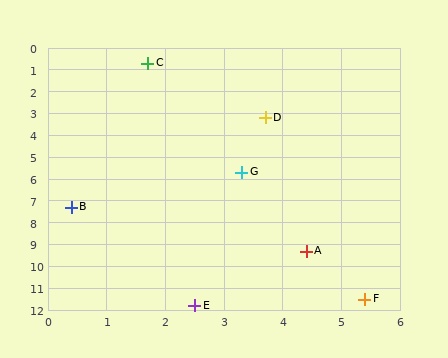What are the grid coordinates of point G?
Point G is at approximately (3.3, 5.7).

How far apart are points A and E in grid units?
Points A and E are about 3.1 grid units apart.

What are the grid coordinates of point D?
Point D is at approximately (3.7, 3.2).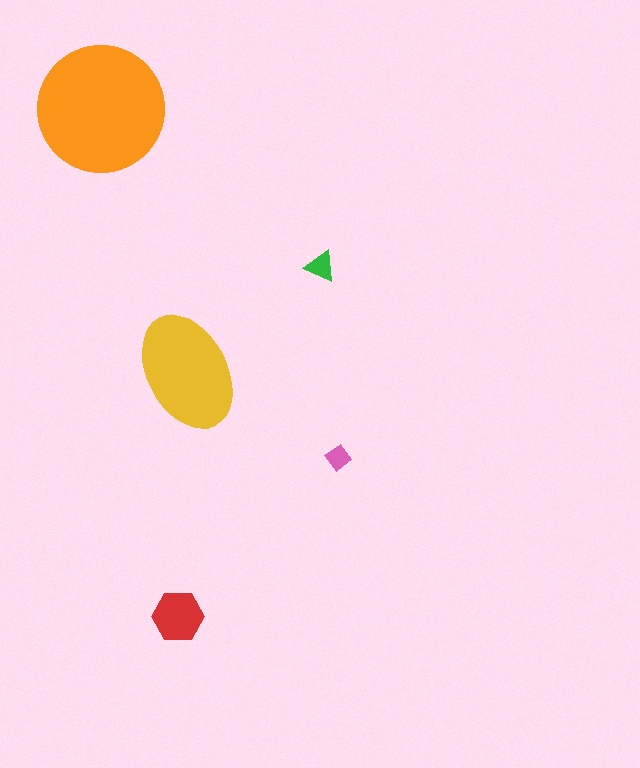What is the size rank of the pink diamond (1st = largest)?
5th.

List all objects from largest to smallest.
The orange circle, the yellow ellipse, the red hexagon, the green triangle, the pink diamond.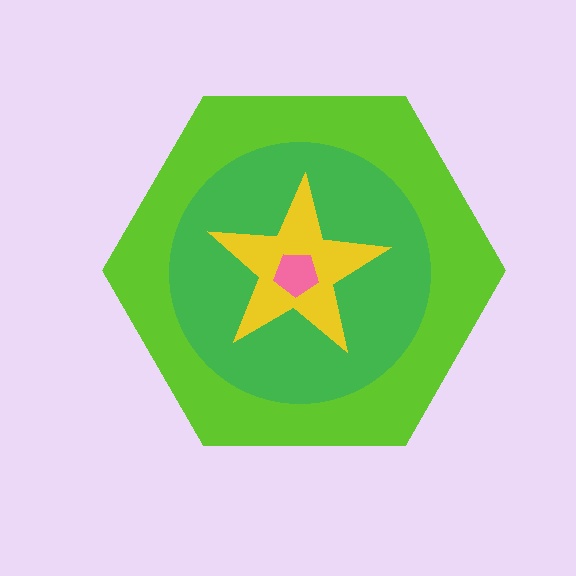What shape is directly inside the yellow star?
The pink pentagon.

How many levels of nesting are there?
4.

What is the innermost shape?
The pink pentagon.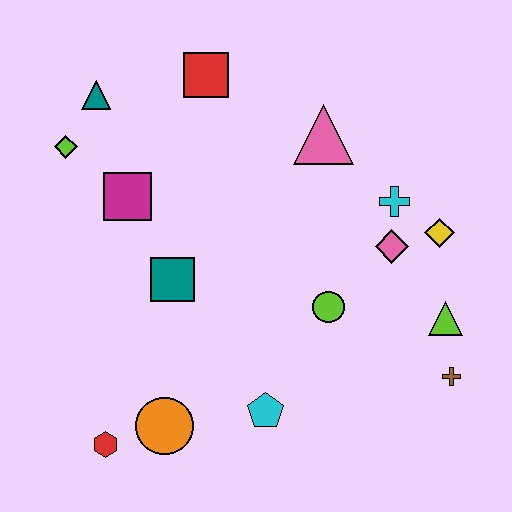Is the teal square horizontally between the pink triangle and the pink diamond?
No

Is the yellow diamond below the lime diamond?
Yes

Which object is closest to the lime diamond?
The teal triangle is closest to the lime diamond.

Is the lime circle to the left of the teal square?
No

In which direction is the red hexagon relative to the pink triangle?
The red hexagon is below the pink triangle.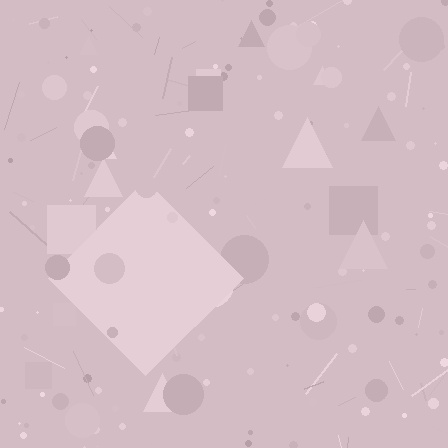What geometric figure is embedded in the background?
A diamond is embedded in the background.